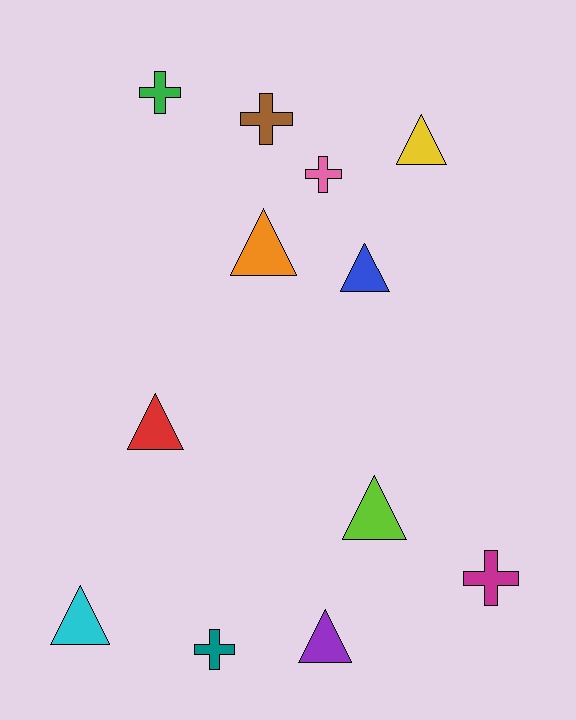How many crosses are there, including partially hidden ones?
There are 5 crosses.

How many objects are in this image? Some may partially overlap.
There are 12 objects.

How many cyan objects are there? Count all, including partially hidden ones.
There is 1 cyan object.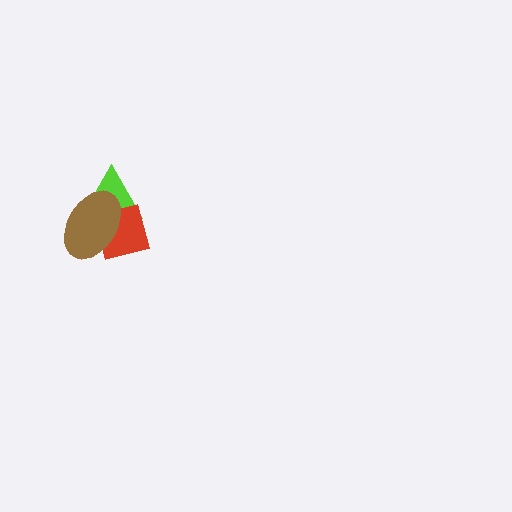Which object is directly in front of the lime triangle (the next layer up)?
The red square is directly in front of the lime triangle.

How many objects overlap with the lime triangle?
2 objects overlap with the lime triangle.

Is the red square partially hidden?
Yes, it is partially covered by another shape.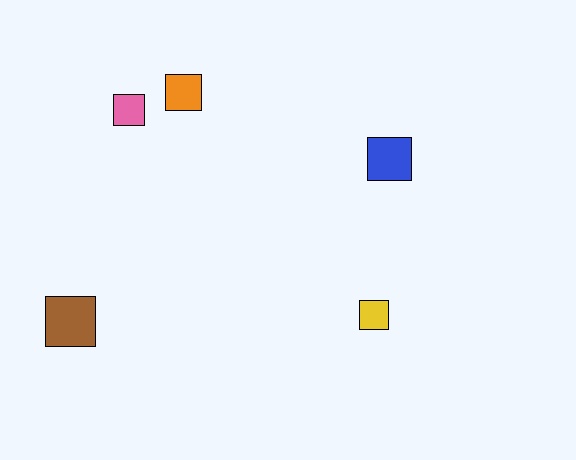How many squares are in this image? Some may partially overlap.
There are 5 squares.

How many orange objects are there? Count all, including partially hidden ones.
There is 1 orange object.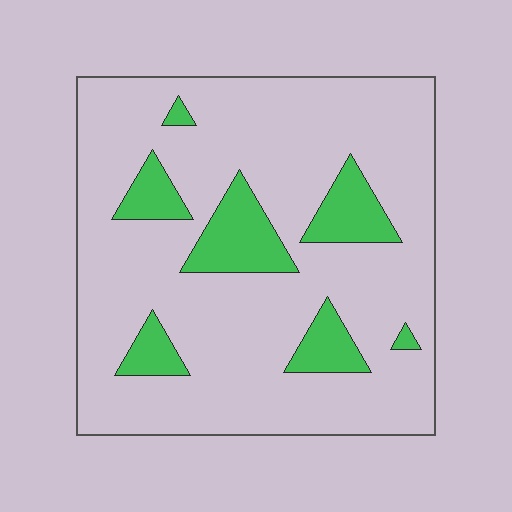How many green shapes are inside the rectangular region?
7.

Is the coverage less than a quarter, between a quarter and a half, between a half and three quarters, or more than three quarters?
Less than a quarter.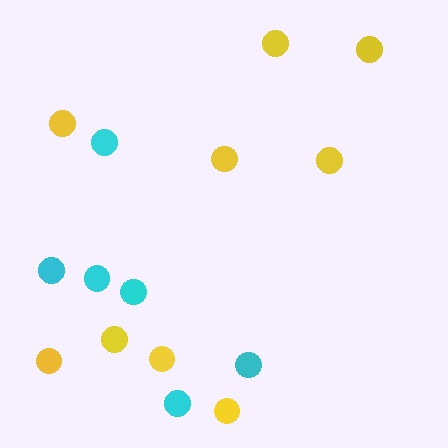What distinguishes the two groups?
There are 2 groups: one group of yellow circles (9) and one group of cyan circles (6).